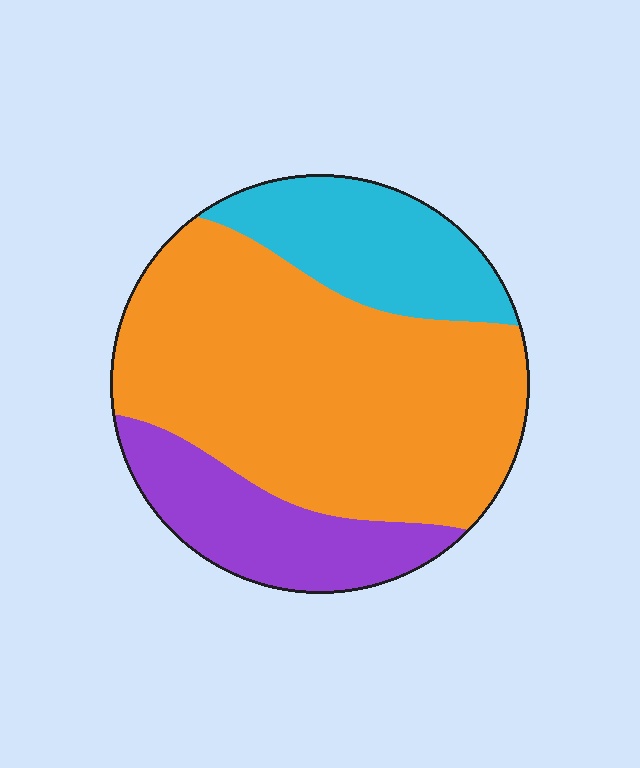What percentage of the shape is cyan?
Cyan covers roughly 20% of the shape.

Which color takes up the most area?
Orange, at roughly 60%.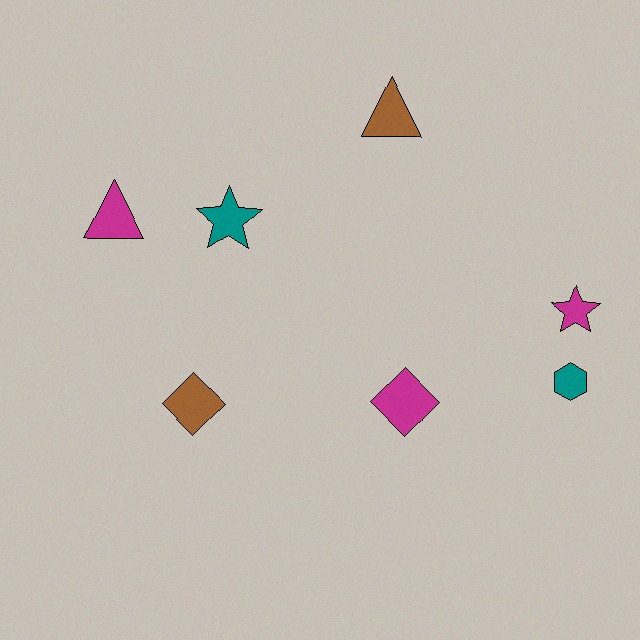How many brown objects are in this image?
There are 2 brown objects.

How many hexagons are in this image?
There is 1 hexagon.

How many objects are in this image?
There are 7 objects.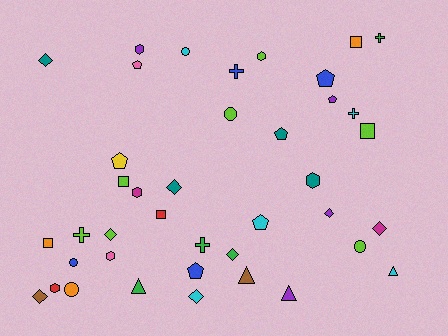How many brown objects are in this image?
There are 2 brown objects.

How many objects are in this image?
There are 40 objects.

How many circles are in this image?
There are 5 circles.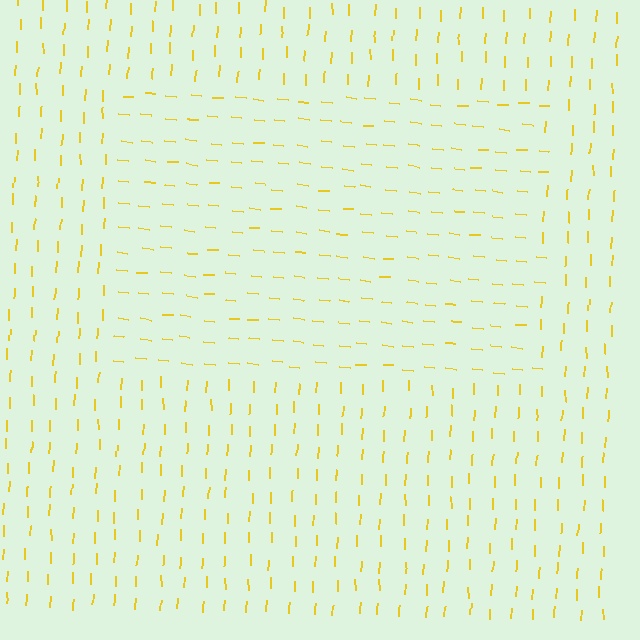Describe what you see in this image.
The image is filled with small yellow line segments. A rectangle region in the image has lines oriented differently from the surrounding lines, creating a visible texture boundary.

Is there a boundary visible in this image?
Yes, there is a texture boundary formed by a change in line orientation.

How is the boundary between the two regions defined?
The boundary is defined purely by a change in line orientation (approximately 86 degrees difference). All lines are the same color and thickness.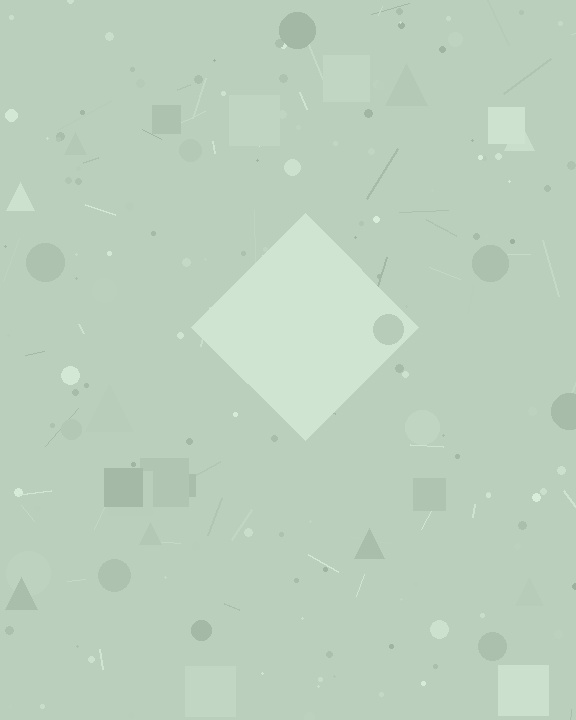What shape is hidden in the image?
A diamond is hidden in the image.